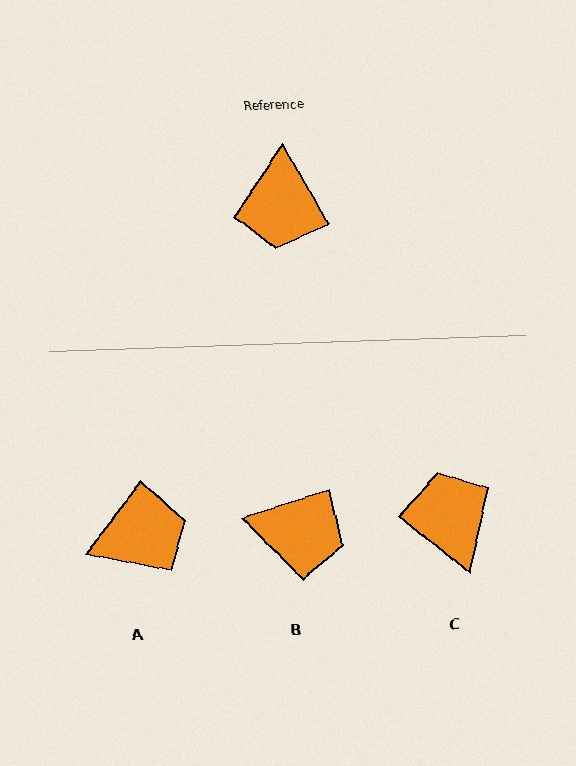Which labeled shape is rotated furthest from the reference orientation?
C, about 158 degrees away.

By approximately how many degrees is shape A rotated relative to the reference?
Approximately 113 degrees counter-clockwise.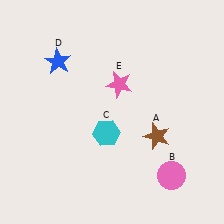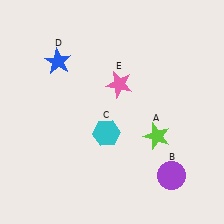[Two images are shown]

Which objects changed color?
A changed from brown to lime. B changed from pink to purple.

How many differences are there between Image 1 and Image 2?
There are 2 differences between the two images.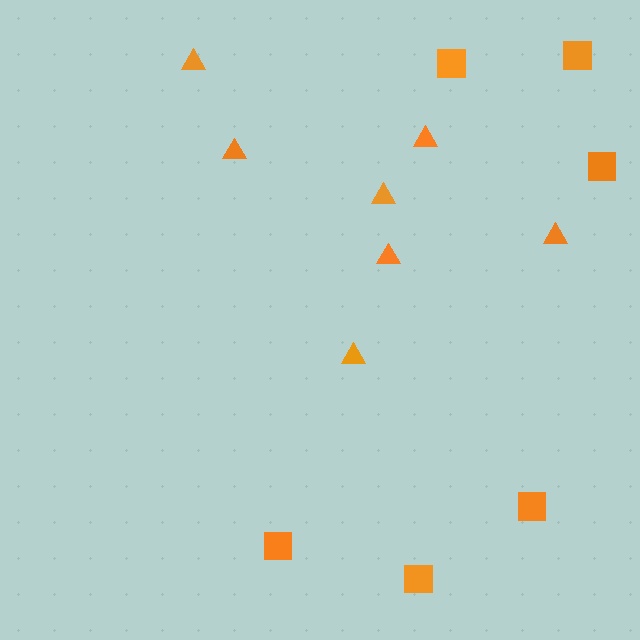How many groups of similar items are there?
There are 2 groups: one group of squares (6) and one group of triangles (7).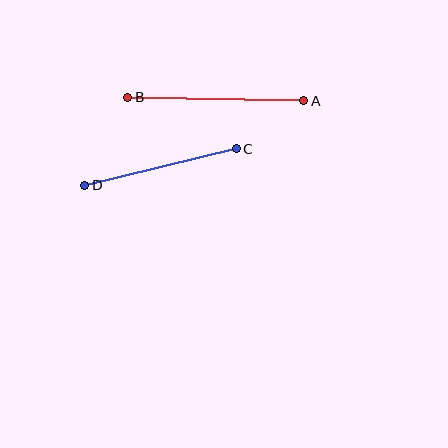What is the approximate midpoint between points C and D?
The midpoint is at approximately (160, 167) pixels.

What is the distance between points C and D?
The distance is approximately 156 pixels.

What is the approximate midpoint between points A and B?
The midpoint is at approximately (216, 99) pixels.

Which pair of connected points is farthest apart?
Points A and B are farthest apart.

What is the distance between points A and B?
The distance is approximately 176 pixels.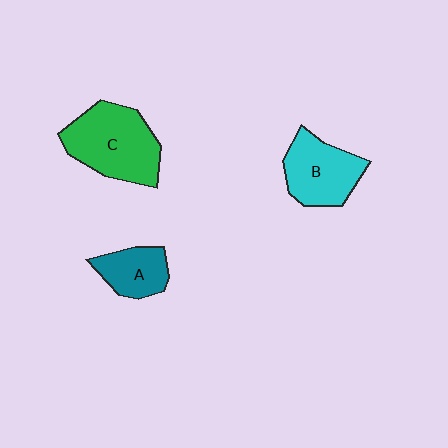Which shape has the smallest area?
Shape A (teal).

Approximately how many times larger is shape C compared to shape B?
Approximately 1.3 times.